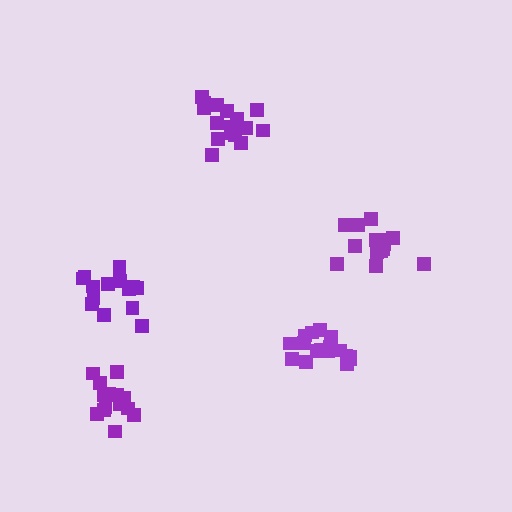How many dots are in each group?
Group 1: 15 dots, Group 2: 16 dots, Group 3: 14 dots, Group 4: 17 dots, Group 5: 15 dots (77 total).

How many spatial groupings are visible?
There are 5 spatial groupings.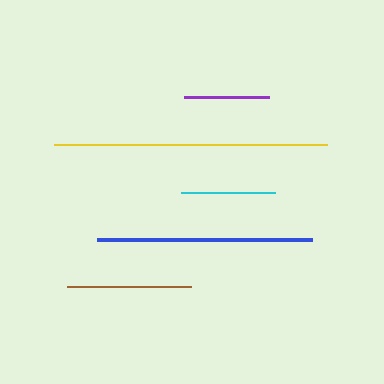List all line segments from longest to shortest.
From longest to shortest: yellow, blue, brown, cyan, purple.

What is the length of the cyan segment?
The cyan segment is approximately 95 pixels long.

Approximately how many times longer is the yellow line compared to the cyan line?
The yellow line is approximately 2.9 times the length of the cyan line.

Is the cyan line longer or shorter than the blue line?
The blue line is longer than the cyan line.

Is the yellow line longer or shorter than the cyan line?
The yellow line is longer than the cyan line.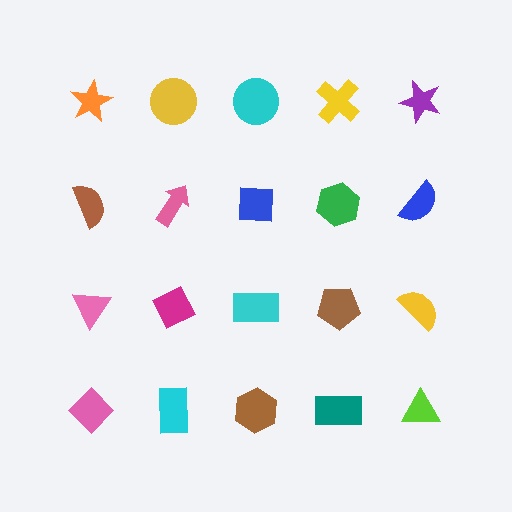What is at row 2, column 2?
A pink arrow.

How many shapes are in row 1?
5 shapes.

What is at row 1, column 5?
A purple star.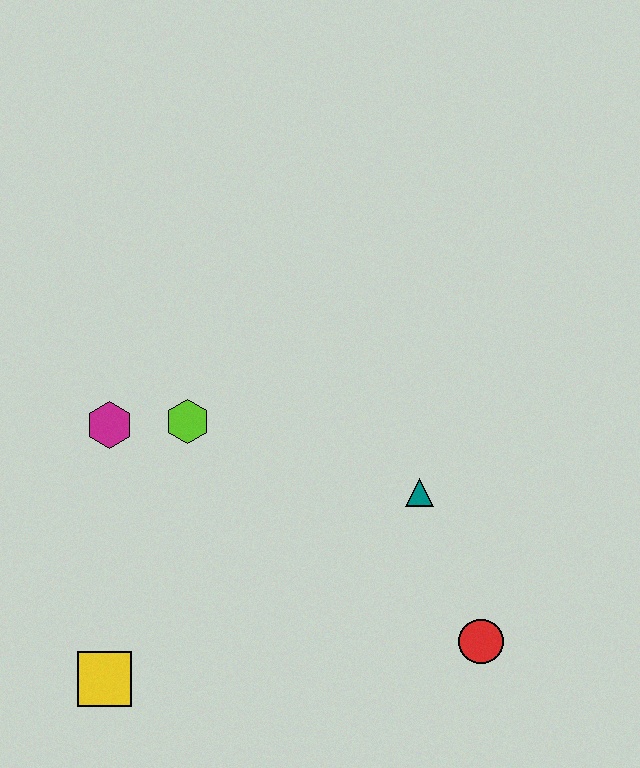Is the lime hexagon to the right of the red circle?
No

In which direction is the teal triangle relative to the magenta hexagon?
The teal triangle is to the right of the magenta hexagon.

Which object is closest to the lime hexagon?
The magenta hexagon is closest to the lime hexagon.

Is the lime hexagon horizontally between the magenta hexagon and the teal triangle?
Yes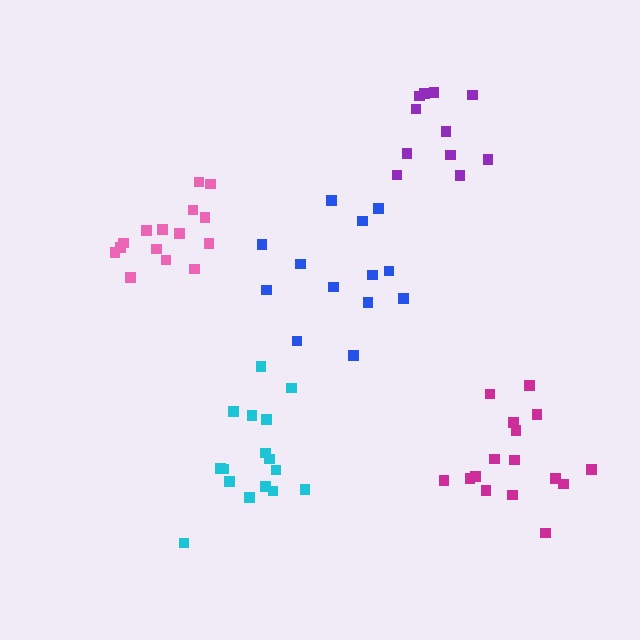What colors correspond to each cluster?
The clusters are colored: pink, blue, cyan, magenta, purple.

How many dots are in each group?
Group 1: 15 dots, Group 2: 13 dots, Group 3: 16 dots, Group 4: 16 dots, Group 5: 11 dots (71 total).